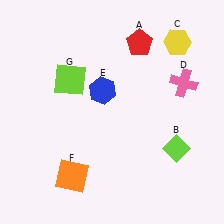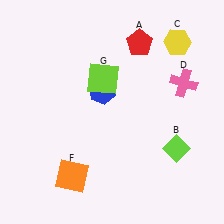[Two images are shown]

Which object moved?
The lime square (G) moved right.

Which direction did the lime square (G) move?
The lime square (G) moved right.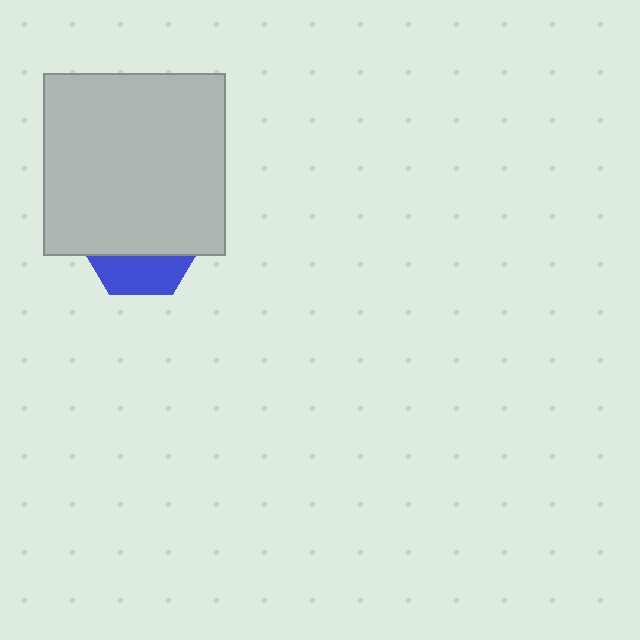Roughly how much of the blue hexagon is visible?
A small part of it is visible (roughly 33%).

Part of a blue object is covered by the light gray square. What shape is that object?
It is a hexagon.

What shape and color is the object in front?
The object in front is a light gray square.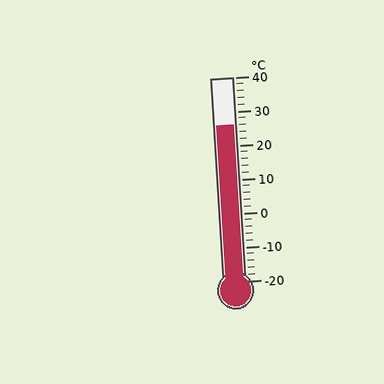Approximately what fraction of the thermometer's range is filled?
The thermometer is filled to approximately 75% of its range.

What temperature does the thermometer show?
The thermometer shows approximately 26°C.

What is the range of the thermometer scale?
The thermometer scale ranges from -20°C to 40°C.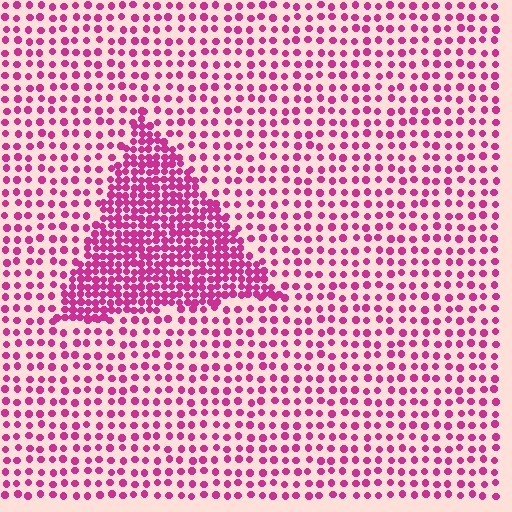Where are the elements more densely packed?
The elements are more densely packed inside the triangle boundary.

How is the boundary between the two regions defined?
The boundary is defined by a change in element density (approximately 2.3x ratio). All elements are the same color, size, and shape.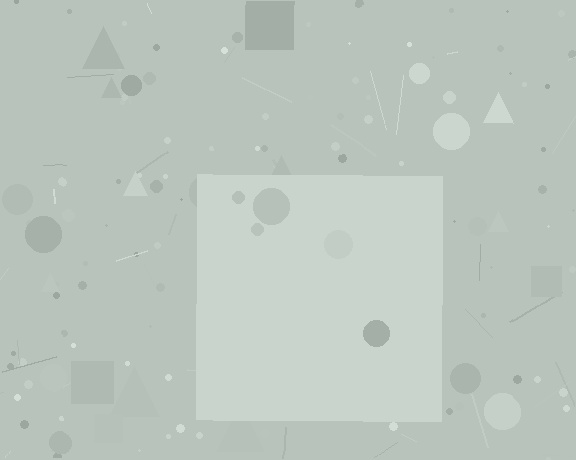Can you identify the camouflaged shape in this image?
The camouflaged shape is a square.